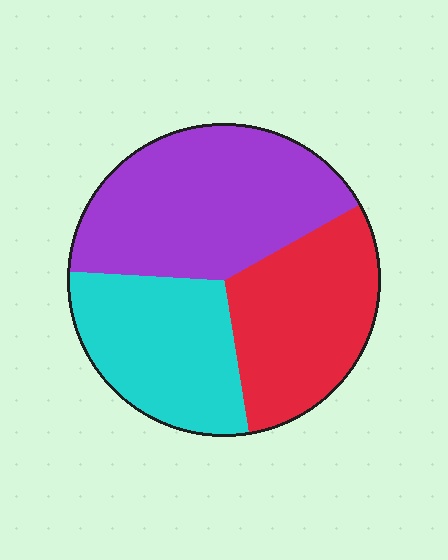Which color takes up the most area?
Purple, at roughly 40%.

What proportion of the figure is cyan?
Cyan takes up about one quarter (1/4) of the figure.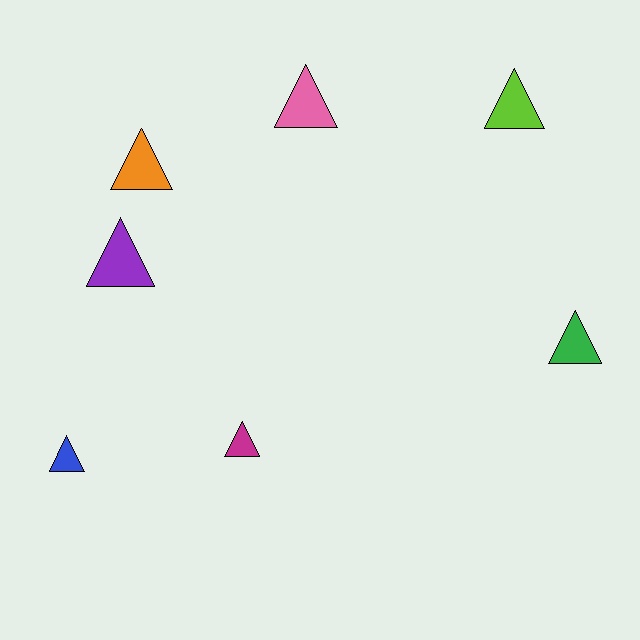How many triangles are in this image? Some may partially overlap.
There are 7 triangles.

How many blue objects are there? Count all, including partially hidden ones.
There is 1 blue object.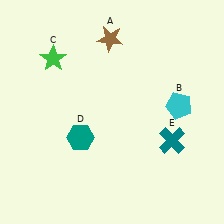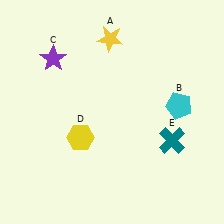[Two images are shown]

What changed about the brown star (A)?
In Image 1, A is brown. In Image 2, it changed to yellow.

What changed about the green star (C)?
In Image 1, C is green. In Image 2, it changed to purple.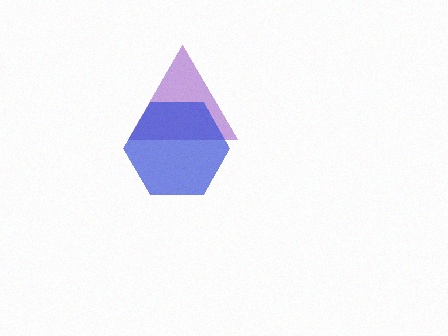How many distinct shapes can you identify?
There are 2 distinct shapes: a purple triangle, a blue hexagon.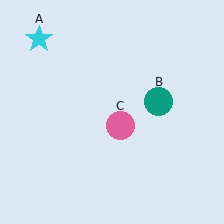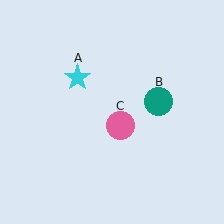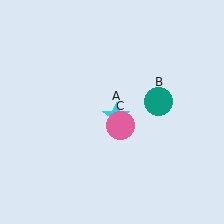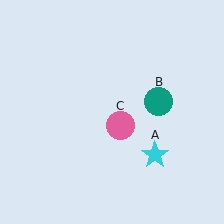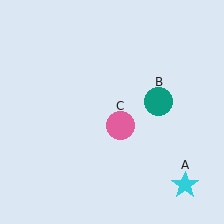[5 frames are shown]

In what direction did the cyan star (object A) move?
The cyan star (object A) moved down and to the right.